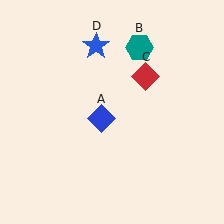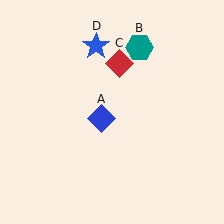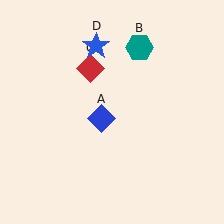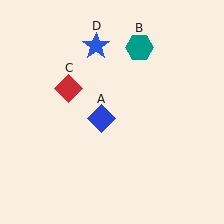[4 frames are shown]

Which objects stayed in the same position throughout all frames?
Blue diamond (object A) and teal hexagon (object B) and blue star (object D) remained stationary.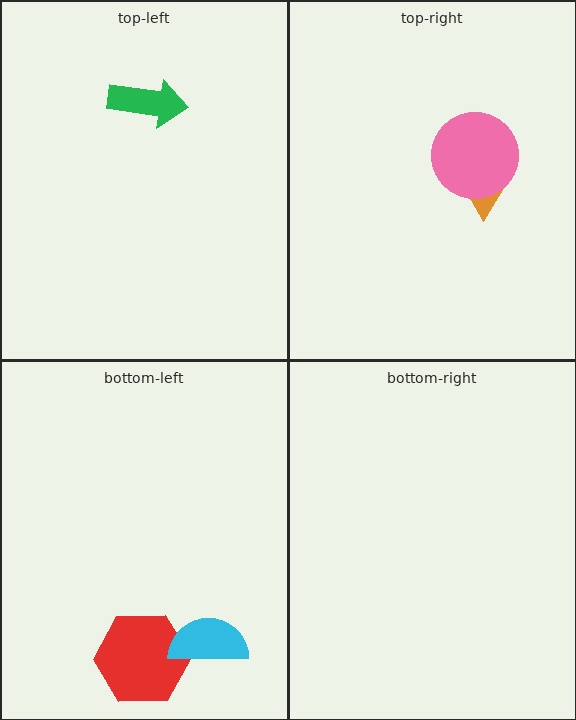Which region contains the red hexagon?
The bottom-left region.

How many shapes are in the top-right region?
2.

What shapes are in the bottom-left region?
The red hexagon, the cyan semicircle.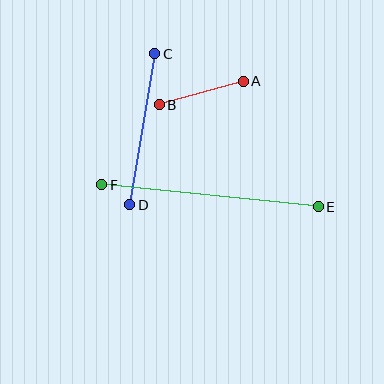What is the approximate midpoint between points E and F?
The midpoint is at approximately (210, 196) pixels.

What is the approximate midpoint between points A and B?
The midpoint is at approximately (201, 93) pixels.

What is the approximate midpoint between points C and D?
The midpoint is at approximately (142, 129) pixels.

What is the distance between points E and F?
The distance is approximately 218 pixels.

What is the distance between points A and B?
The distance is approximately 88 pixels.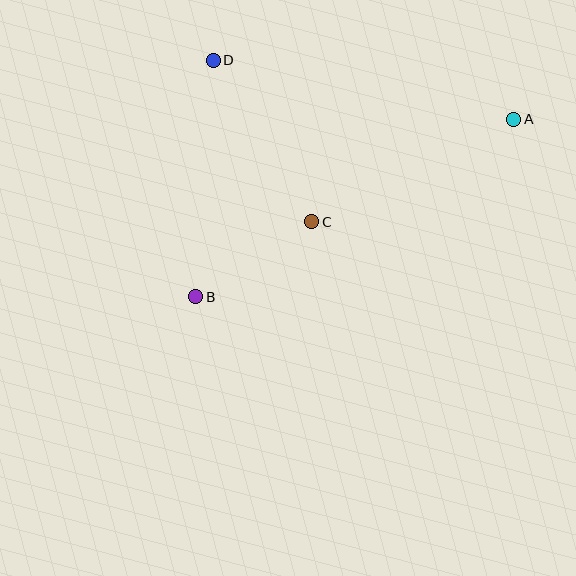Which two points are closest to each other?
Points B and C are closest to each other.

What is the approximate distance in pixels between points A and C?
The distance between A and C is approximately 227 pixels.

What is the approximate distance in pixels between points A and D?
The distance between A and D is approximately 307 pixels.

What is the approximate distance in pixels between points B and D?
The distance between B and D is approximately 237 pixels.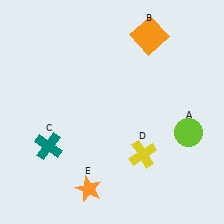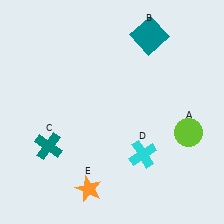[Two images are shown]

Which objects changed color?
B changed from orange to teal. D changed from yellow to cyan.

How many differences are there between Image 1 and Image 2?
There are 2 differences between the two images.